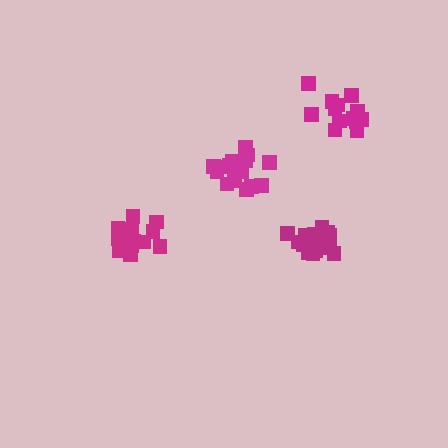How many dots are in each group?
Group 1: 15 dots, Group 2: 17 dots, Group 3: 17 dots, Group 4: 13 dots (62 total).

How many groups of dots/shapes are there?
There are 4 groups.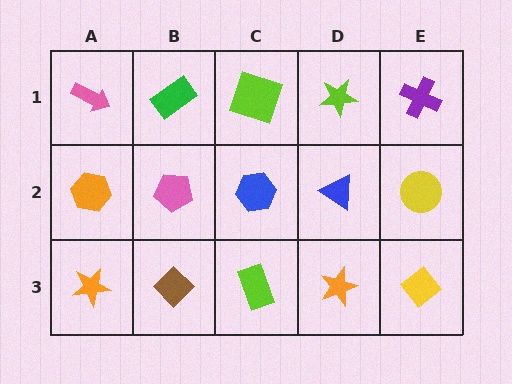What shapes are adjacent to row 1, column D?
A blue triangle (row 2, column D), a lime square (row 1, column C), a purple cross (row 1, column E).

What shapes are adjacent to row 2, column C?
A lime square (row 1, column C), a lime rectangle (row 3, column C), a pink pentagon (row 2, column B), a blue triangle (row 2, column D).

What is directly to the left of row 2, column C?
A pink pentagon.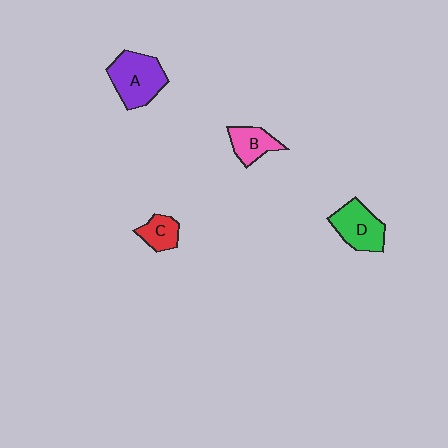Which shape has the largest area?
Shape A (purple).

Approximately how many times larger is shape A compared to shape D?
Approximately 1.2 times.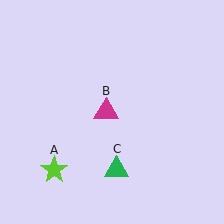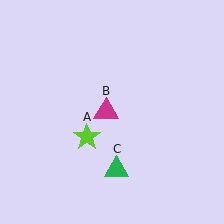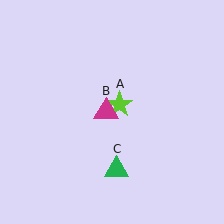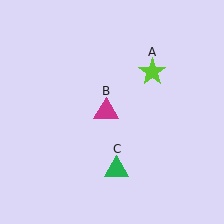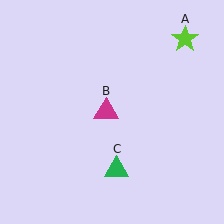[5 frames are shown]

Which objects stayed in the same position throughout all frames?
Magenta triangle (object B) and green triangle (object C) remained stationary.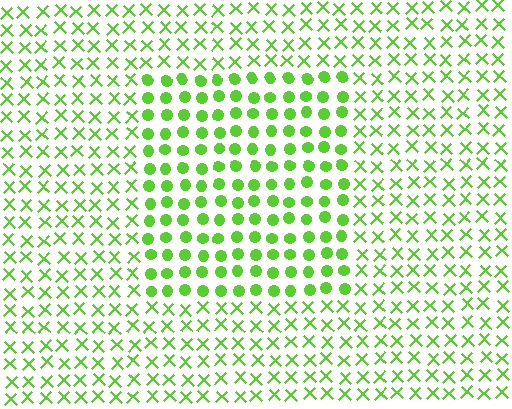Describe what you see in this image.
The image is filled with small lime elements arranged in a uniform grid. A rectangle-shaped region contains circles, while the surrounding area contains X marks. The boundary is defined purely by the change in element shape.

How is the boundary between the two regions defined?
The boundary is defined by a change in element shape: circles inside vs. X marks outside. All elements share the same color and spacing.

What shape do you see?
I see a rectangle.